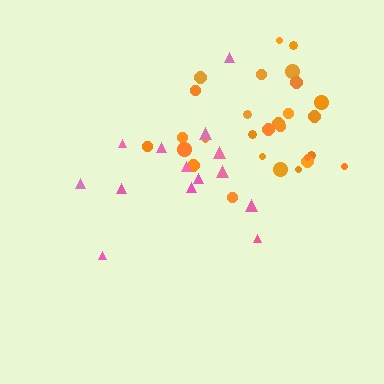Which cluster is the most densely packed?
Orange.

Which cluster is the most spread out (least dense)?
Pink.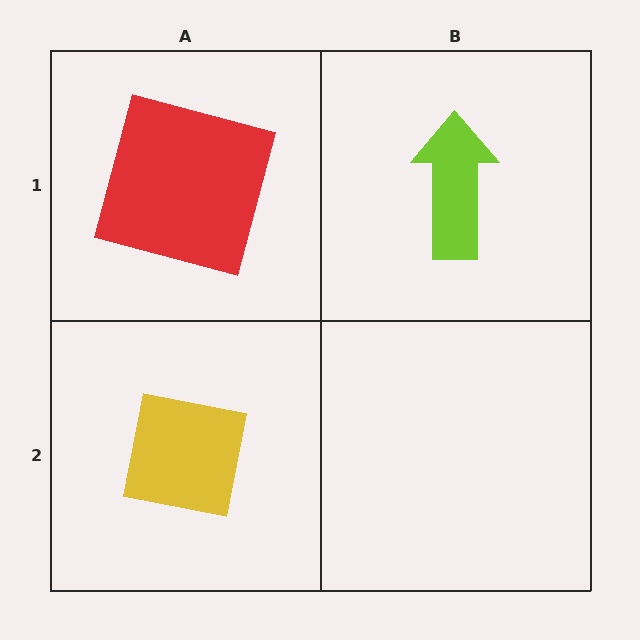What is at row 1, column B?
A lime arrow.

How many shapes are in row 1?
2 shapes.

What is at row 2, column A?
A yellow square.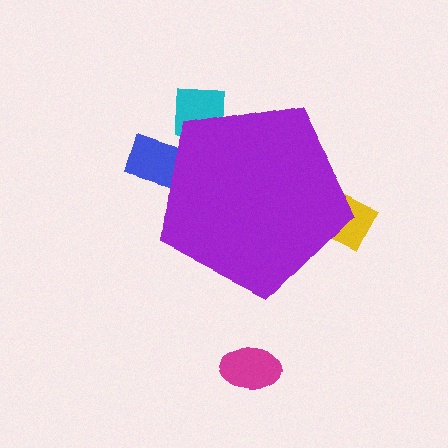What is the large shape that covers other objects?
A purple pentagon.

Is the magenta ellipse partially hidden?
No, the magenta ellipse is fully visible.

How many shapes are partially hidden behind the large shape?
3 shapes are partially hidden.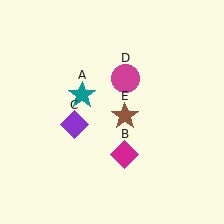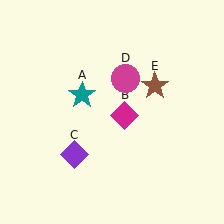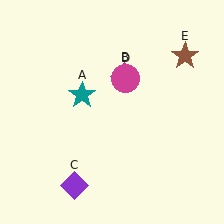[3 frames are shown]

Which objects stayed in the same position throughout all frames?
Teal star (object A) and magenta circle (object D) remained stationary.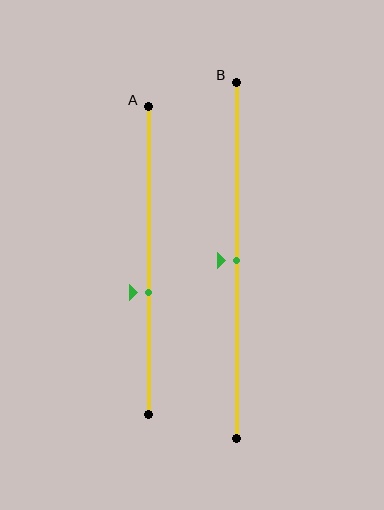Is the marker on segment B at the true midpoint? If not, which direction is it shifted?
Yes, the marker on segment B is at the true midpoint.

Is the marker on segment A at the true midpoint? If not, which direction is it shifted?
No, the marker on segment A is shifted downward by about 10% of the segment length.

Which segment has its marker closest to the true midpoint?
Segment B has its marker closest to the true midpoint.